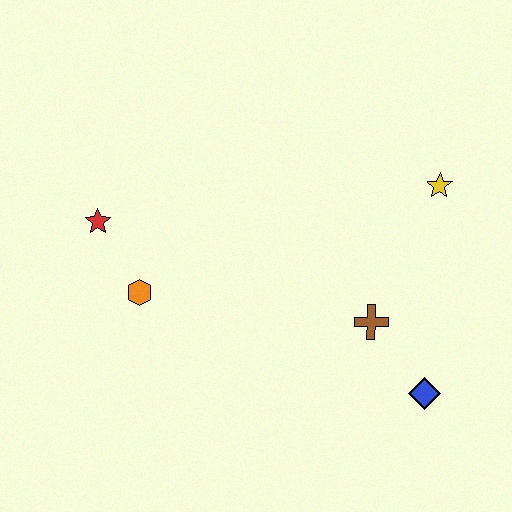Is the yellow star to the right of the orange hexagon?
Yes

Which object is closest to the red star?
The orange hexagon is closest to the red star.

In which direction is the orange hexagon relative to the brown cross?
The orange hexagon is to the left of the brown cross.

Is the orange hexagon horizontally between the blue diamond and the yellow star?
No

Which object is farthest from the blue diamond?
The red star is farthest from the blue diamond.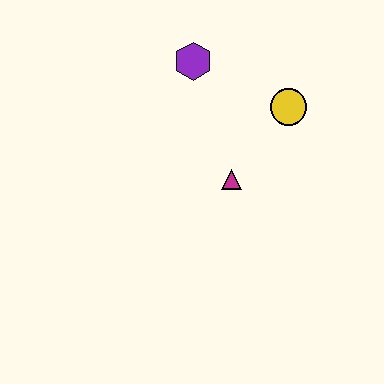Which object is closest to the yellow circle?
The magenta triangle is closest to the yellow circle.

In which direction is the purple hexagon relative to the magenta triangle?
The purple hexagon is above the magenta triangle.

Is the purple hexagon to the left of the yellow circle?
Yes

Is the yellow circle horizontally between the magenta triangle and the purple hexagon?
No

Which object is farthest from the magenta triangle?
The purple hexagon is farthest from the magenta triangle.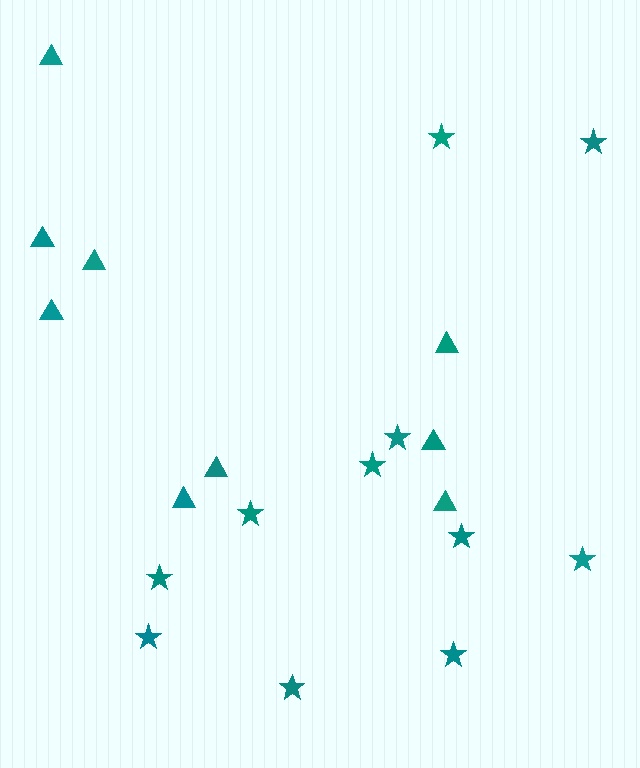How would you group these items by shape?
There are 2 groups: one group of stars (11) and one group of triangles (9).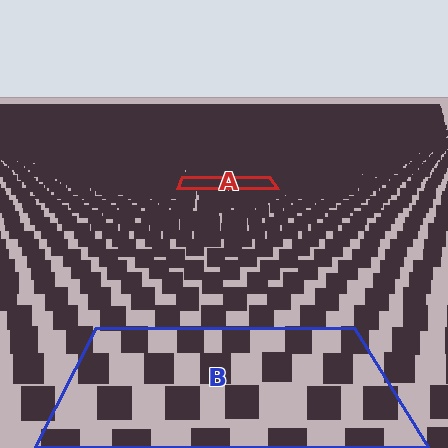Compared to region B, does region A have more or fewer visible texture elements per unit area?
Region A has more texture elements per unit area — they are packed more densely because it is farther away.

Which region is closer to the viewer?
Region B is closer. The texture elements there are larger and more spread out.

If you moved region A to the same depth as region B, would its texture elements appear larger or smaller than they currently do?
They would appear larger. At a closer depth, the same texture elements are projected at a bigger on-screen size.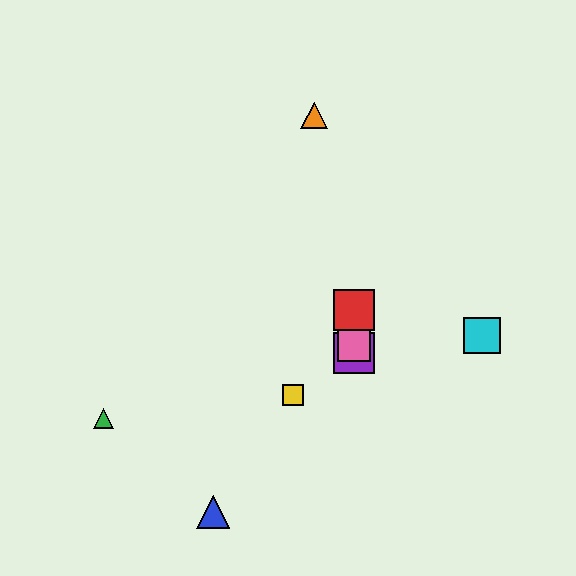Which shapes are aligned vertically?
The red square, the purple square, the pink square are aligned vertically.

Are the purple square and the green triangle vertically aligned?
No, the purple square is at x≈354 and the green triangle is at x≈103.